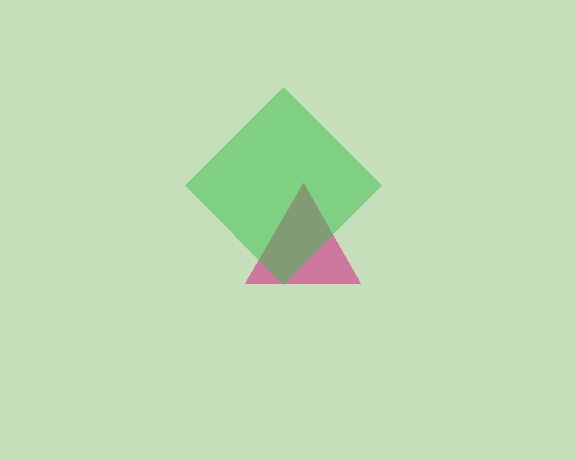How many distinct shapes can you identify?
There are 2 distinct shapes: a magenta triangle, a green diamond.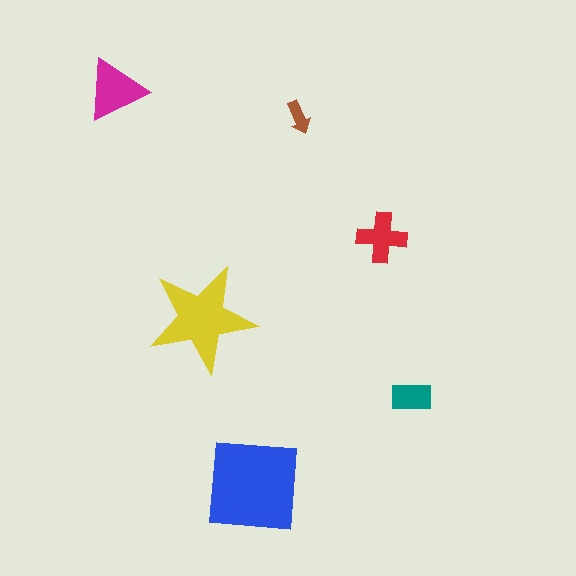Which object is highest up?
The magenta triangle is topmost.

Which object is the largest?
The blue square.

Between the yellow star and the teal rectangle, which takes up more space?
The yellow star.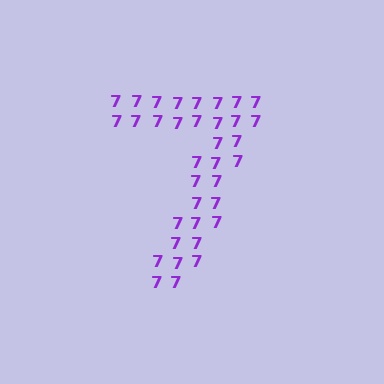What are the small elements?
The small elements are digit 7's.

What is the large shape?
The large shape is the digit 7.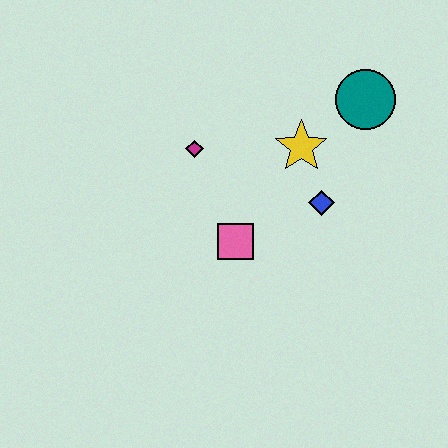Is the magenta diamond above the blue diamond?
Yes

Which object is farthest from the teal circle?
The pink square is farthest from the teal circle.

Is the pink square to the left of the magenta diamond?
No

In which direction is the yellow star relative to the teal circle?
The yellow star is to the left of the teal circle.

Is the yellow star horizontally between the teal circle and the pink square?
Yes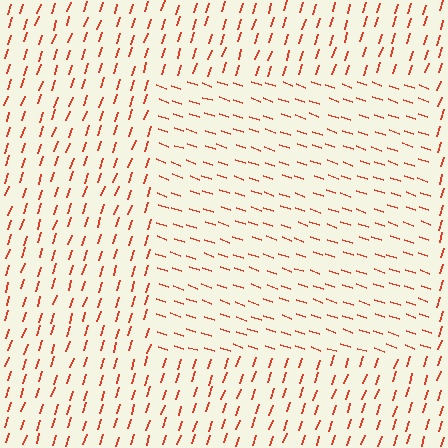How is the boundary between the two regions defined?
The boundary is defined purely by a change in line orientation (approximately 89 degrees difference). All lines are the same color and thickness.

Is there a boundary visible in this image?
Yes, there is a texture boundary formed by a change in line orientation.